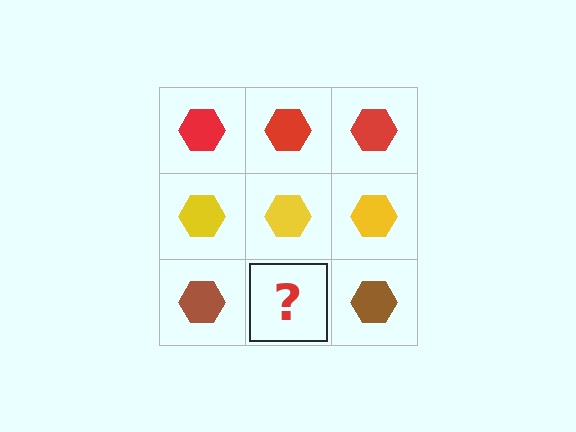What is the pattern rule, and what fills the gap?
The rule is that each row has a consistent color. The gap should be filled with a brown hexagon.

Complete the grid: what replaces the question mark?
The question mark should be replaced with a brown hexagon.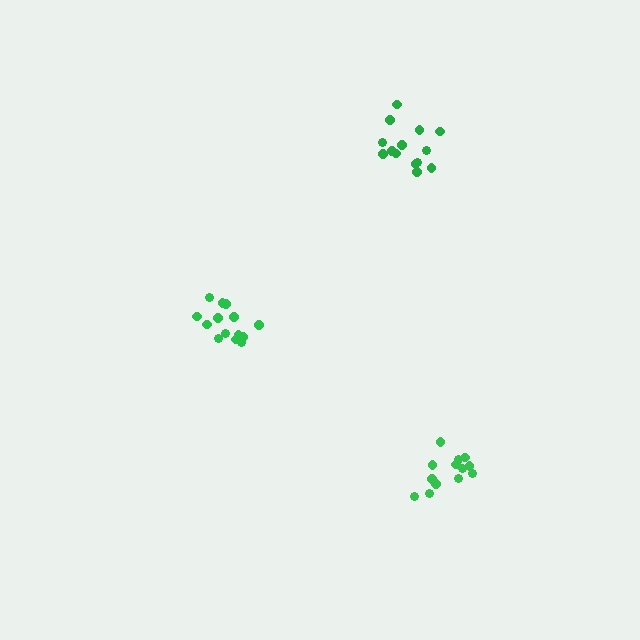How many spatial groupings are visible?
There are 3 spatial groupings.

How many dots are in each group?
Group 1: 14 dots, Group 2: 14 dots, Group 3: 13 dots (41 total).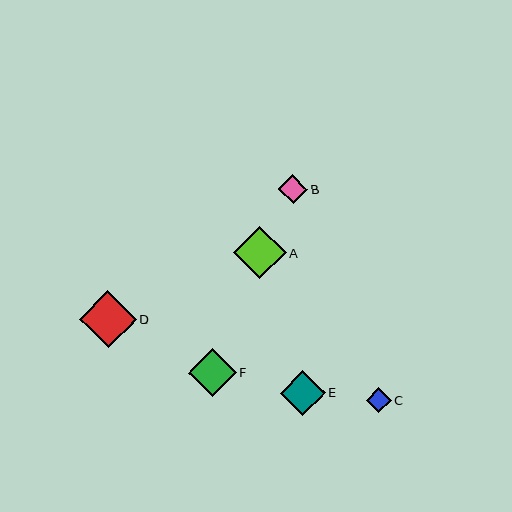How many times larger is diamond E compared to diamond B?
Diamond E is approximately 1.5 times the size of diamond B.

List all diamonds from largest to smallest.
From largest to smallest: D, A, F, E, B, C.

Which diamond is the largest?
Diamond D is the largest with a size of approximately 57 pixels.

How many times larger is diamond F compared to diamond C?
Diamond F is approximately 1.9 times the size of diamond C.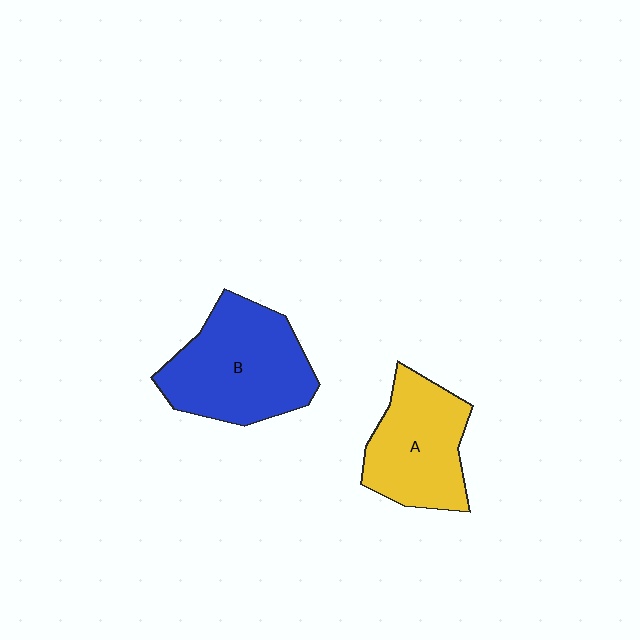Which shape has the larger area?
Shape B (blue).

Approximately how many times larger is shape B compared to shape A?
Approximately 1.3 times.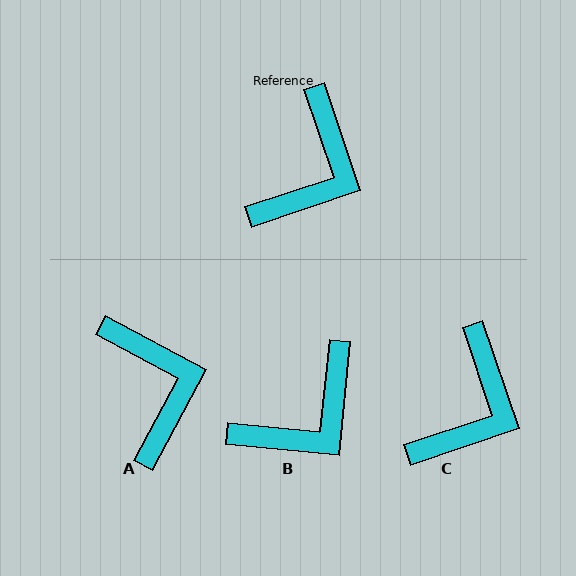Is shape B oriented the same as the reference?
No, it is off by about 24 degrees.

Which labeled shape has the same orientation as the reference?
C.